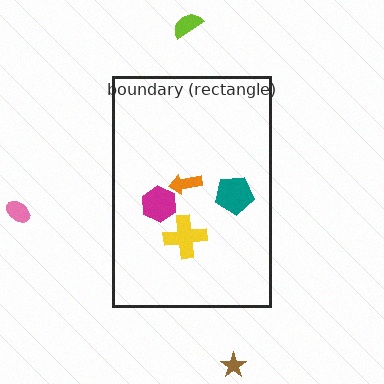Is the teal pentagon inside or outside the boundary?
Inside.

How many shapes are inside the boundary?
4 inside, 3 outside.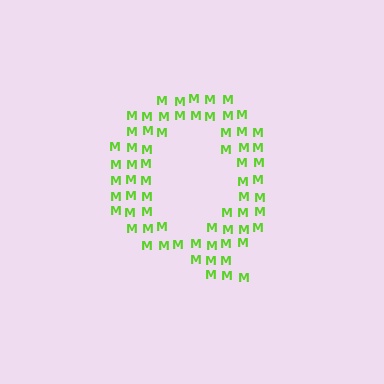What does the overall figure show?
The overall figure shows the letter Q.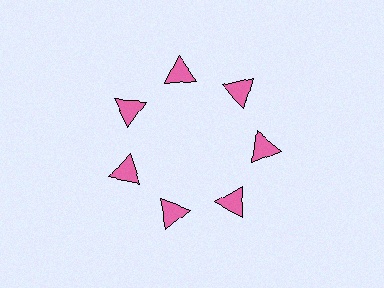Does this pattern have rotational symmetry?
Yes, this pattern has 7-fold rotational symmetry. It looks the same after rotating 51 degrees around the center.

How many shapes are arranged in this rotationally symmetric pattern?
There are 7 shapes, arranged in 7 groups of 1.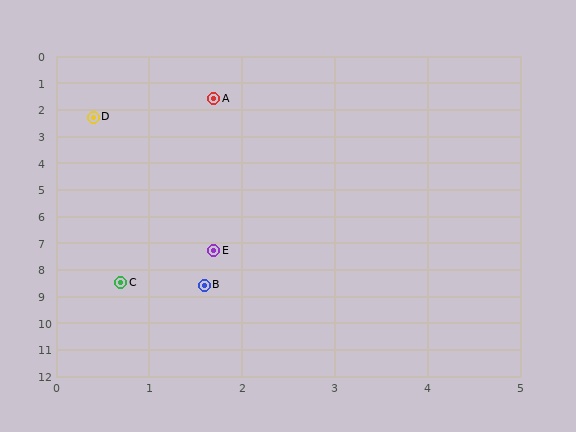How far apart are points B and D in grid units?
Points B and D are about 6.4 grid units apart.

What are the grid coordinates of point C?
Point C is at approximately (0.7, 8.5).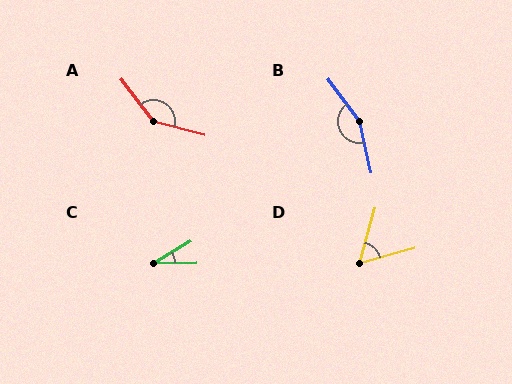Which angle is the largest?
B, at approximately 156 degrees.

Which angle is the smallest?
C, at approximately 30 degrees.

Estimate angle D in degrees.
Approximately 59 degrees.